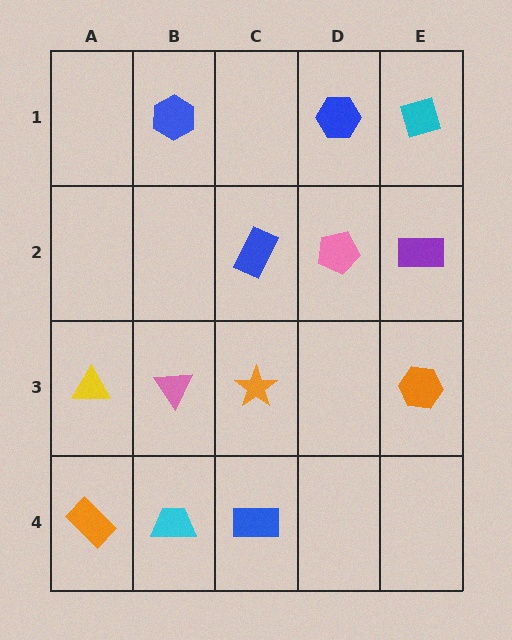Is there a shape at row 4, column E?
No, that cell is empty.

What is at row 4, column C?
A blue rectangle.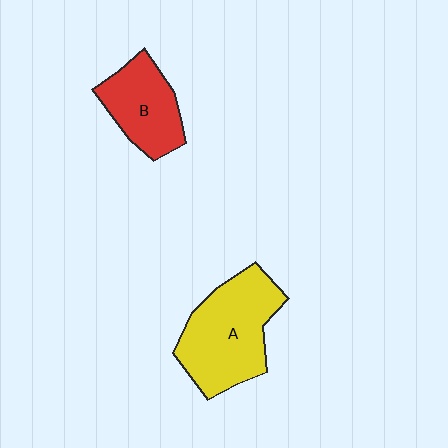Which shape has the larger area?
Shape A (yellow).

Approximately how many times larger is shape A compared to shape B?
Approximately 1.5 times.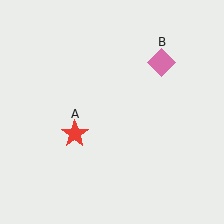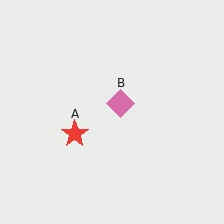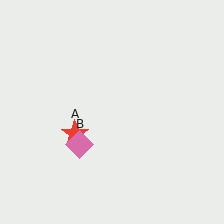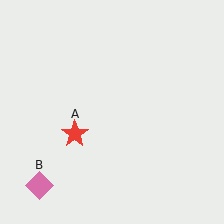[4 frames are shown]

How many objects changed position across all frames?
1 object changed position: pink diamond (object B).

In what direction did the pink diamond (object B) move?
The pink diamond (object B) moved down and to the left.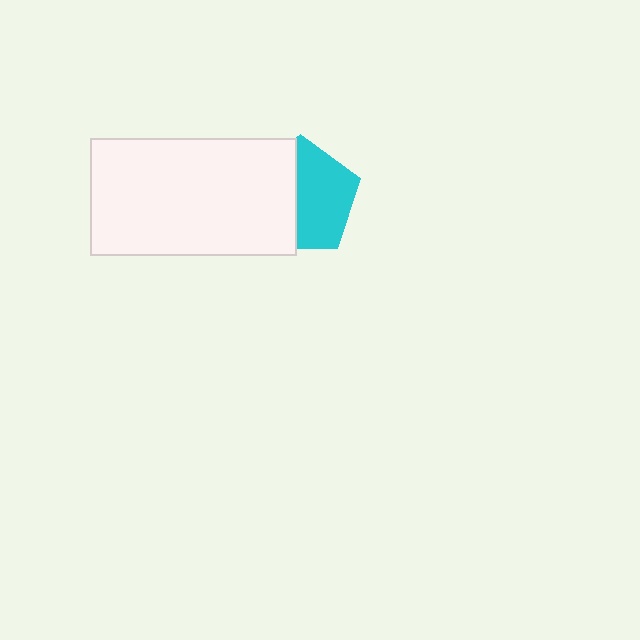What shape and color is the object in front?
The object in front is a white rectangle.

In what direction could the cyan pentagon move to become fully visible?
The cyan pentagon could move right. That would shift it out from behind the white rectangle entirely.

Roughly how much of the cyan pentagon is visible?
About half of it is visible (roughly 54%).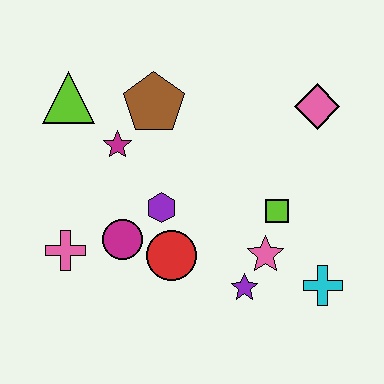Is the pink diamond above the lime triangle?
No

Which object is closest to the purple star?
The pink star is closest to the purple star.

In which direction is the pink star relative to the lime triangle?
The pink star is to the right of the lime triangle.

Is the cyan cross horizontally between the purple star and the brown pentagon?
No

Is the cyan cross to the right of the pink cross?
Yes